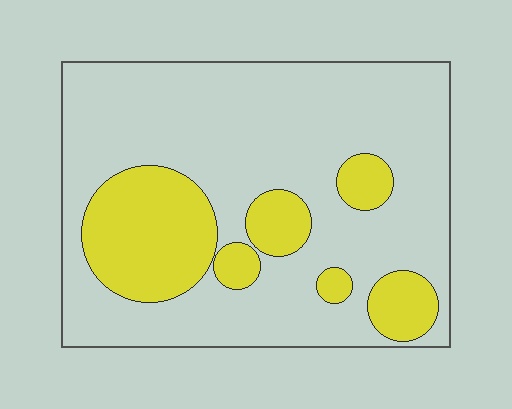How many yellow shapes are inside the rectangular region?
6.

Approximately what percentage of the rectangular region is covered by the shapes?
Approximately 25%.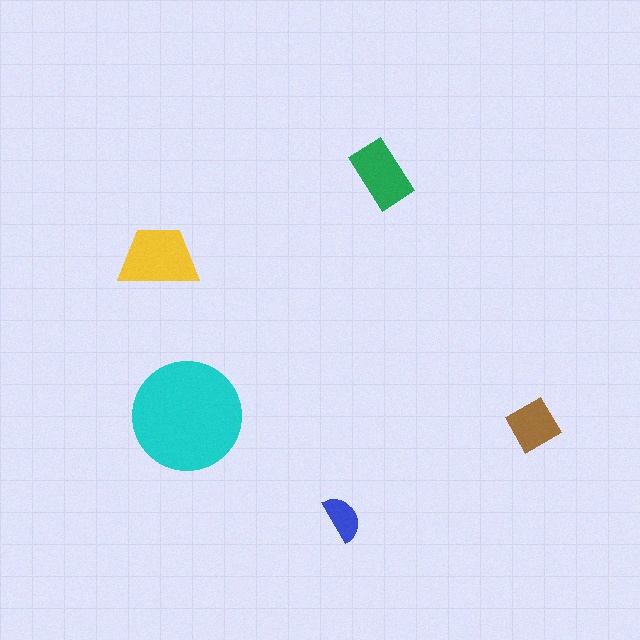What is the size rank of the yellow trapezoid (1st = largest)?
2nd.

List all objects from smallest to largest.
The blue semicircle, the brown diamond, the green rectangle, the yellow trapezoid, the cyan circle.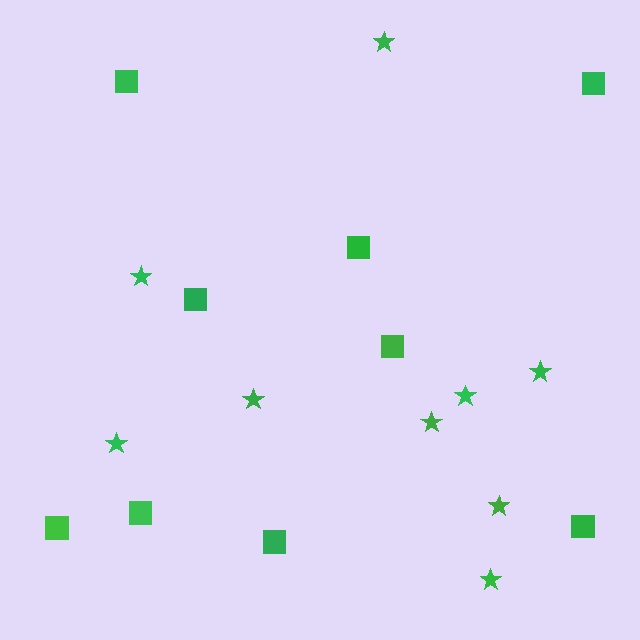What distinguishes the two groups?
There are 2 groups: one group of stars (9) and one group of squares (9).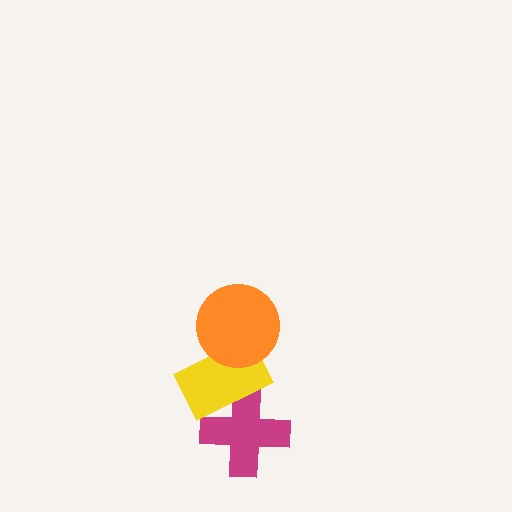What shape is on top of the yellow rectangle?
The orange circle is on top of the yellow rectangle.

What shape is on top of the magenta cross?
The yellow rectangle is on top of the magenta cross.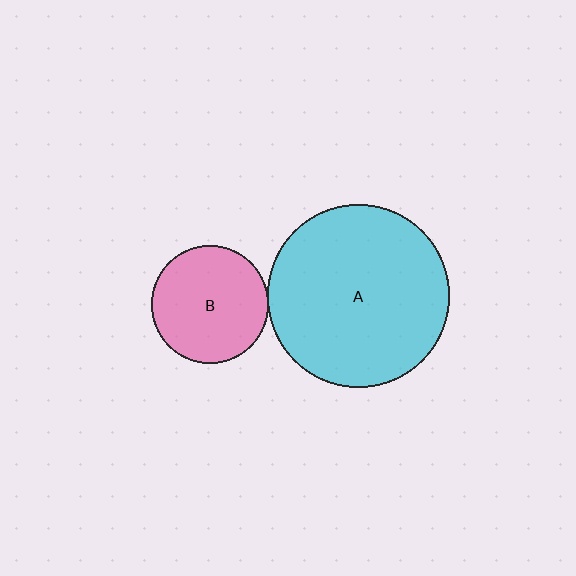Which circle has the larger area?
Circle A (cyan).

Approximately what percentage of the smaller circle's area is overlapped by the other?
Approximately 5%.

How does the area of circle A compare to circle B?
Approximately 2.4 times.